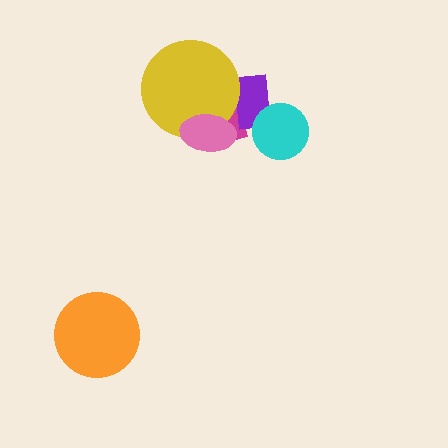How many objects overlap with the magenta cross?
3 objects overlap with the magenta cross.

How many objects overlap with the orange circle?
0 objects overlap with the orange circle.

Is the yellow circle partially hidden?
Yes, it is partially covered by another shape.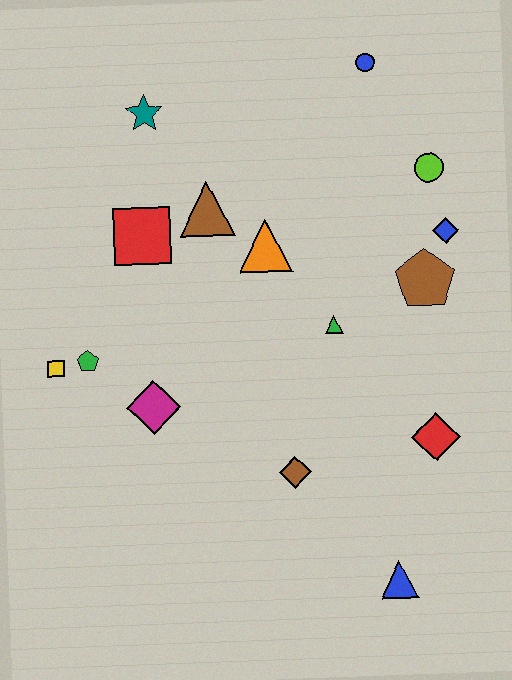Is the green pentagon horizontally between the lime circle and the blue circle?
No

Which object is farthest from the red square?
The blue triangle is farthest from the red square.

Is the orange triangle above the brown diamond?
Yes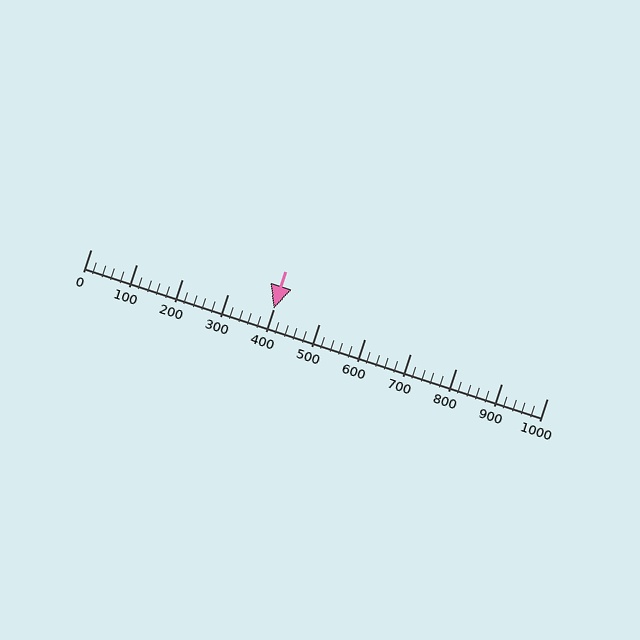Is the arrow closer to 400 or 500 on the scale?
The arrow is closer to 400.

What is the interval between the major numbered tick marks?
The major tick marks are spaced 100 units apart.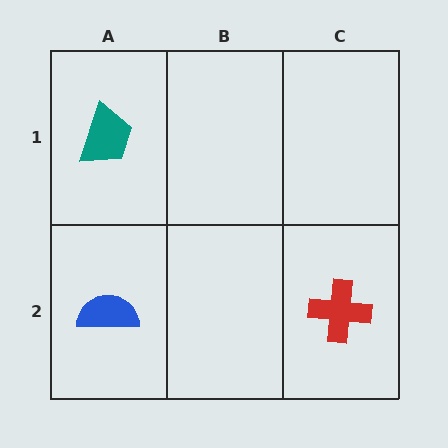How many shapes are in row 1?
1 shape.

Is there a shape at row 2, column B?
No, that cell is empty.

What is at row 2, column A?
A blue semicircle.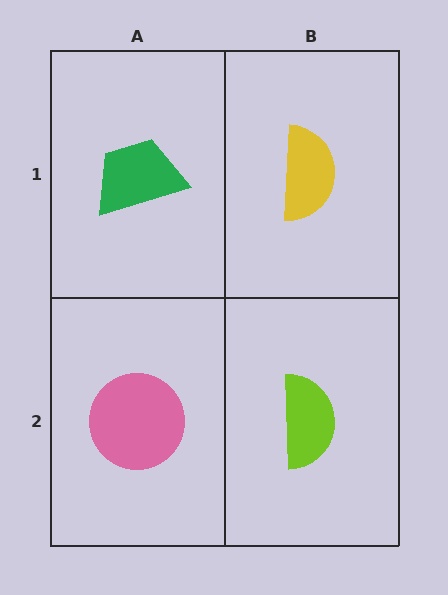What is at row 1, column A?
A green trapezoid.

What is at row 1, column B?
A yellow semicircle.